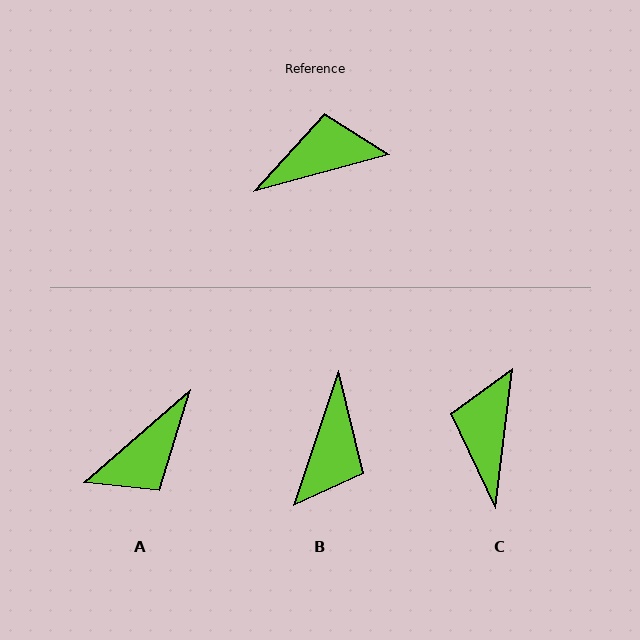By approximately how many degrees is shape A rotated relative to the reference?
Approximately 154 degrees clockwise.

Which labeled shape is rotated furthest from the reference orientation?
A, about 154 degrees away.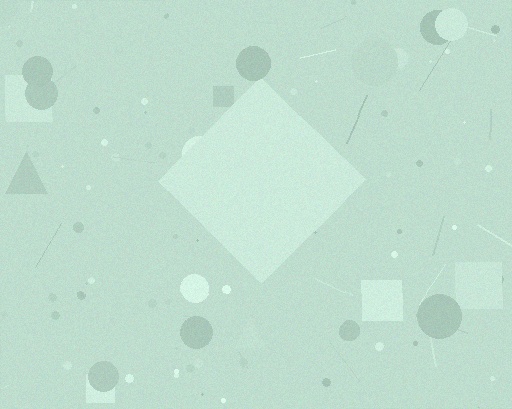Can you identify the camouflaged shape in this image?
The camouflaged shape is a diamond.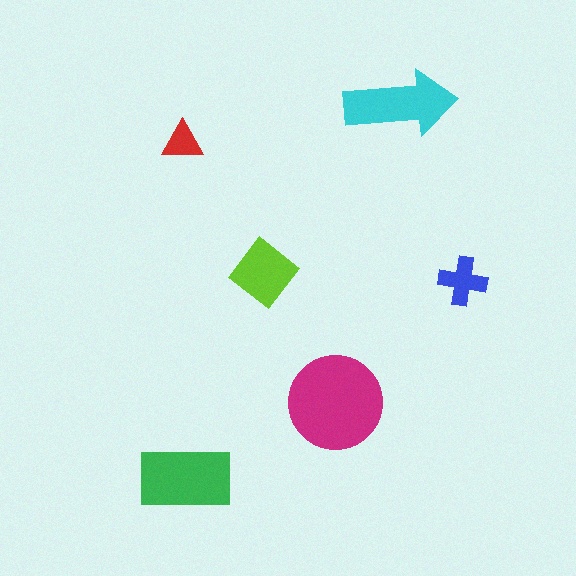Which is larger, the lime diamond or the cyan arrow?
The cyan arrow.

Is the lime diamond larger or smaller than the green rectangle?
Smaller.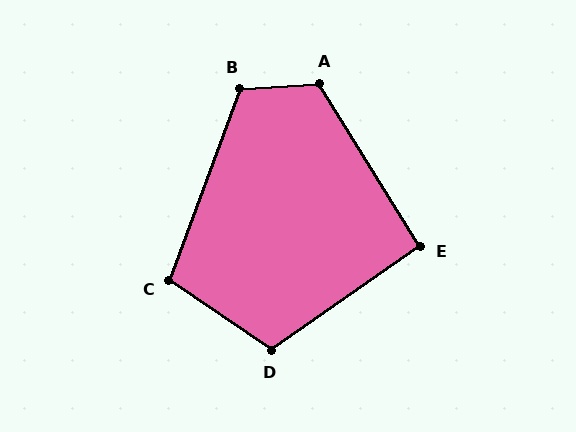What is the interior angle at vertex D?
Approximately 111 degrees (obtuse).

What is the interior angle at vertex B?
Approximately 114 degrees (obtuse).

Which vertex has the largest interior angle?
A, at approximately 118 degrees.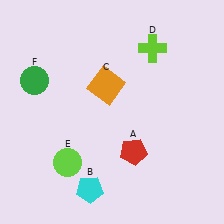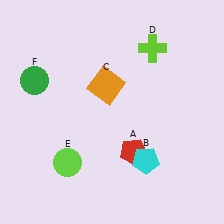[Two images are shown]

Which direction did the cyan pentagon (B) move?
The cyan pentagon (B) moved right.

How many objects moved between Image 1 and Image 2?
1 object moved between the two images.